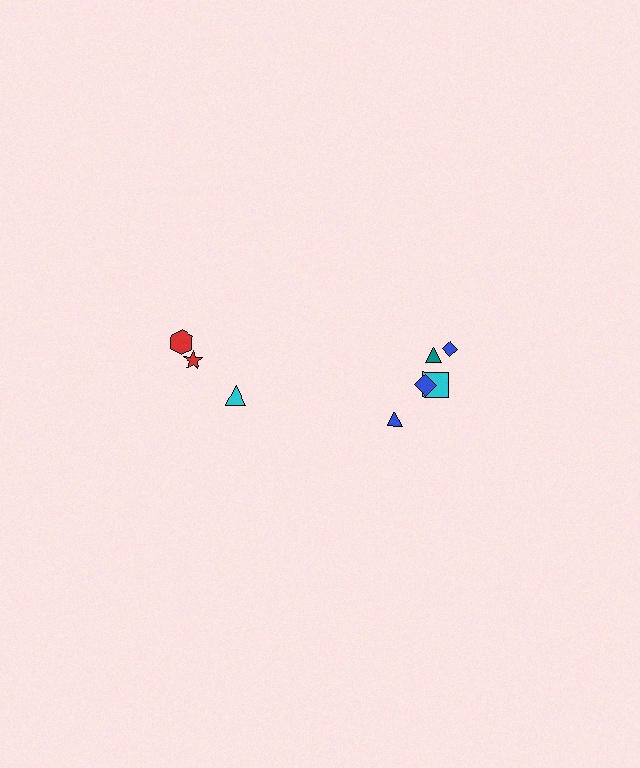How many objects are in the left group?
There are 3 objects.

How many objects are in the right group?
There are 5 objects.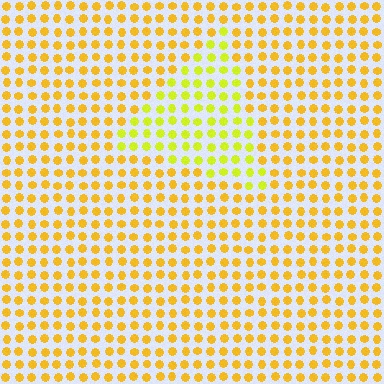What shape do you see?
I see a triangle.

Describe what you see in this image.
The image is filled with small yellow elements in a uniform arrangement. A triangle-shaped region is visible where the elements are tinted to a slightly different hue, forming a subtle color boundary.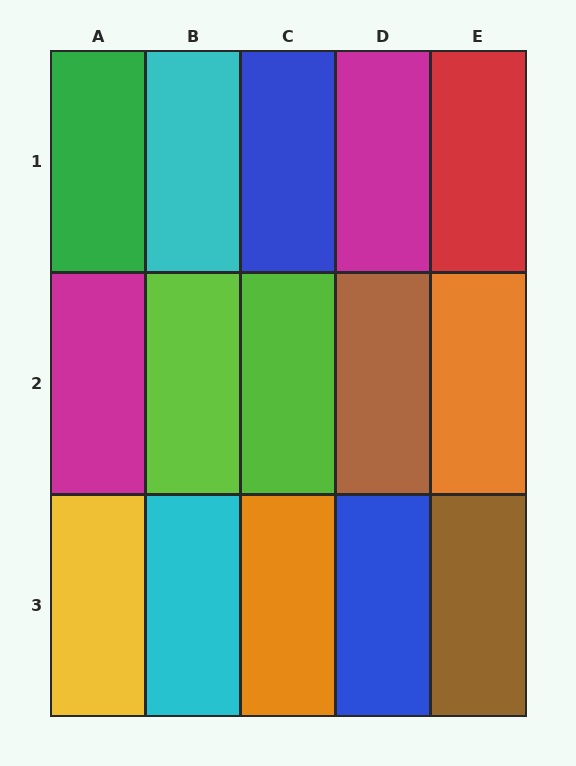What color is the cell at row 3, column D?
Blue.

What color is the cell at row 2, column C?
Lime.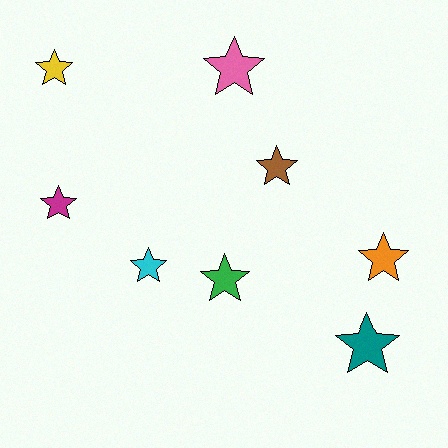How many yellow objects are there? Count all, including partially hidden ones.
There is 1 yellow object.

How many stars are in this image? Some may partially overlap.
There are 8 stars.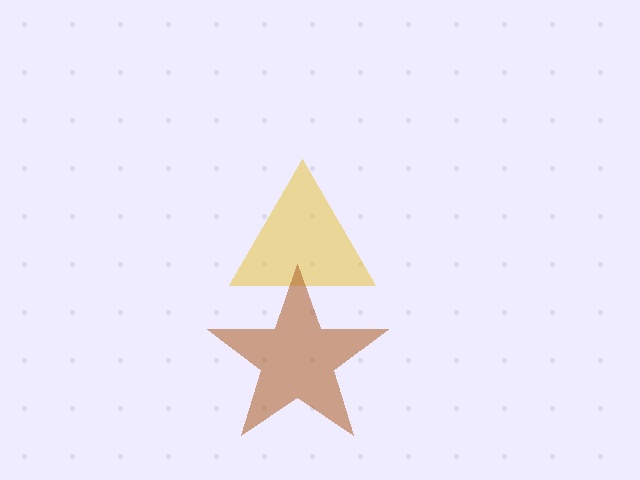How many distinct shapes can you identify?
There are 2 distinct shapes: a yellow triangle, a brown star.